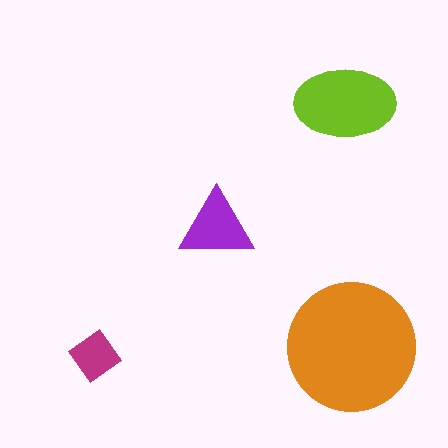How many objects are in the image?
There are 4 objects in the image.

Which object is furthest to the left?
The magenta diamond is leftmost.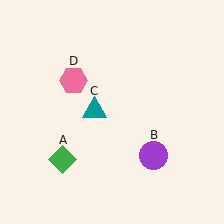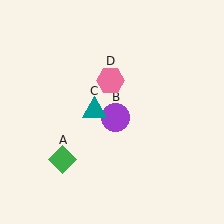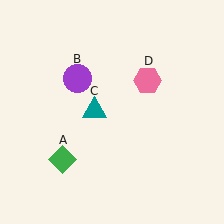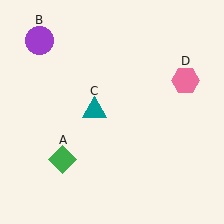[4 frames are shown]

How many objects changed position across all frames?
2 objects changed position: purple circle (object B), pink hexagon (object D).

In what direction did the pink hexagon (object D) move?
The pink hexagon (object D) moved right.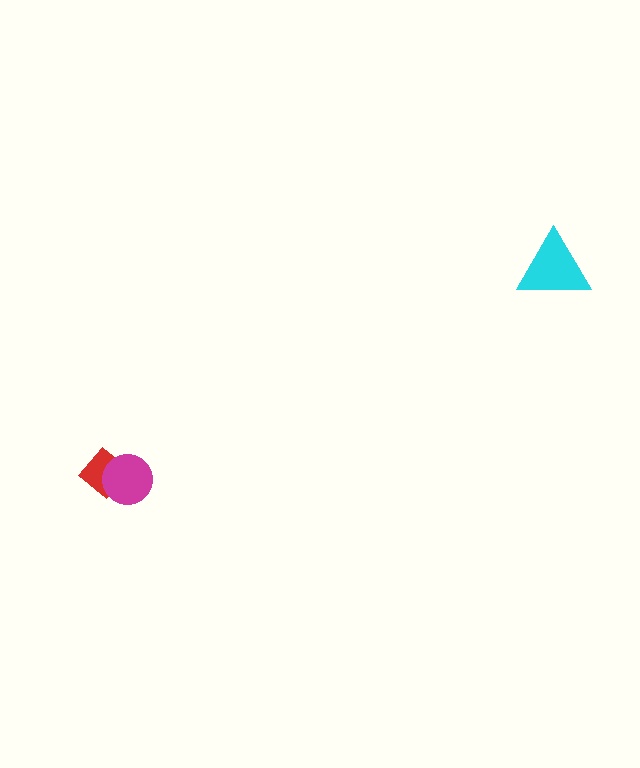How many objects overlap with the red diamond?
1 object overlaps with the red diamond.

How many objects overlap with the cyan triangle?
0 objects overlap with the cyan triangle.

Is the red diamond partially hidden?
Yes, it is partially covered by another shape.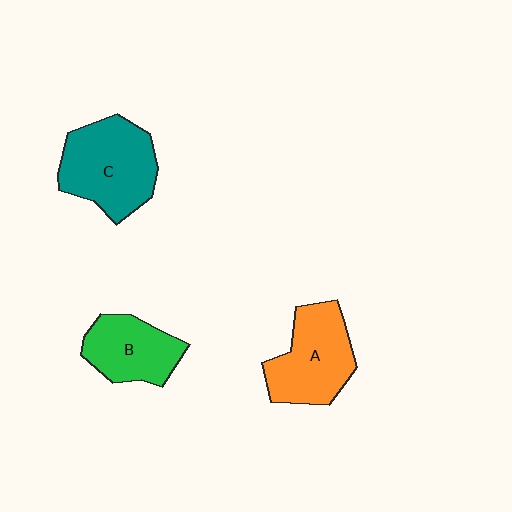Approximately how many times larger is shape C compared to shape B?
Approximately 1.4 times.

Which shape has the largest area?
Shape C (teal).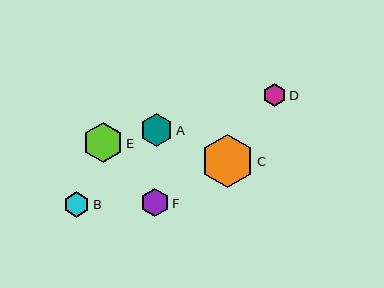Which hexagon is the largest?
Hexagon C is the largest with a size of approximately 53 pixels.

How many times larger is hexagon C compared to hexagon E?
Hexagon C is approximately 1.3 times the size of hexagon E.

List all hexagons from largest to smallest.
From largest to smallest: C, E, A, F, B, D.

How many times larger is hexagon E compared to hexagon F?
Hexagon E is approximately 1.4 times the size of hexagon F.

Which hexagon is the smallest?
Hexagon D is the smallest with a size of approximately 23 pixels.